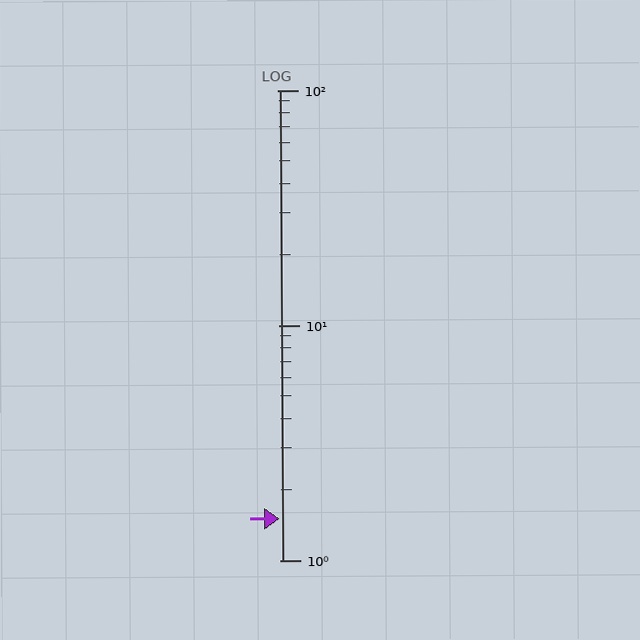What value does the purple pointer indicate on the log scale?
The pointer indicates approximately 1.5.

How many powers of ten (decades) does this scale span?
The scale spans 2 decades, from 1 to 100.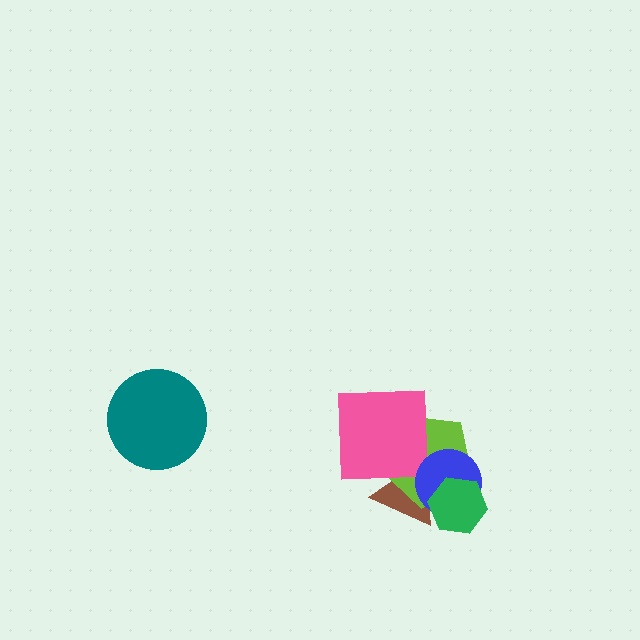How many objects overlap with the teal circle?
0 objects overlap with the teal circle.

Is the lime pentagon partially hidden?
Yes, it is partially covered by another shape.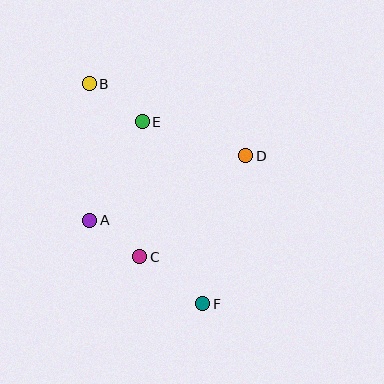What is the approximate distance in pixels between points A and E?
The distance between A and E is approximately 112 pixels.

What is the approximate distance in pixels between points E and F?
The distance between E and F is approximately 192 pixels.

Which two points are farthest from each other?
Points B and F are farthest from each other.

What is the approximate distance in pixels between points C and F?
The distance between C and F is approximately 78 pixels.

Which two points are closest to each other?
Points A and C are closest to each other.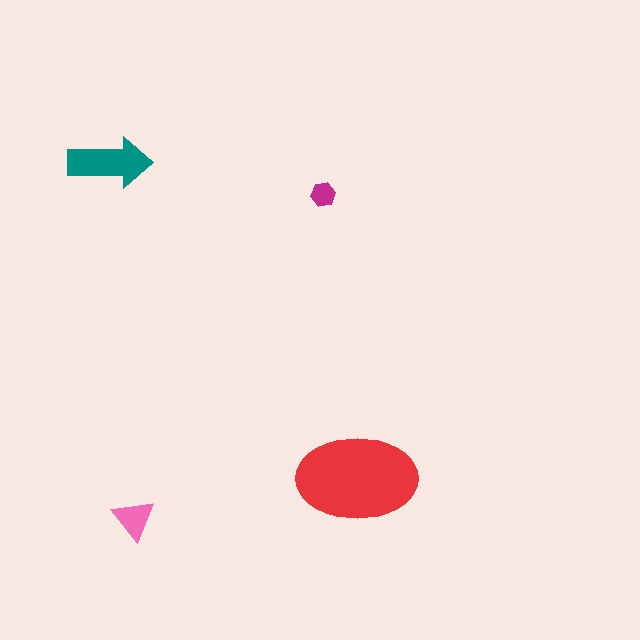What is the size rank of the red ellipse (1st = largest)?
1st.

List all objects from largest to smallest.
The red ellipse, the teal arrow, the pink triangle, the magenta hexagon.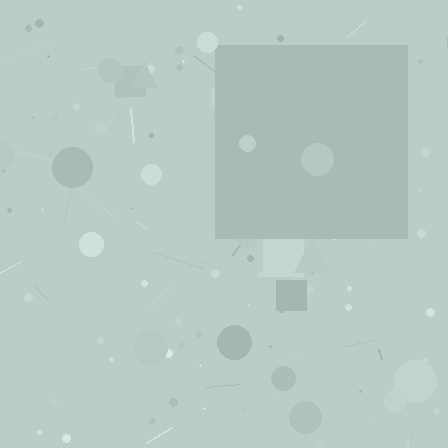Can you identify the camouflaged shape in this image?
The camouflaged shape is a square.